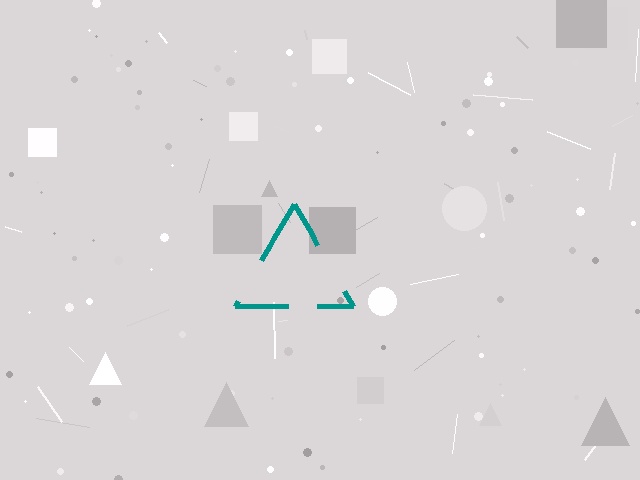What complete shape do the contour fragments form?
The contour fragments form a triangle.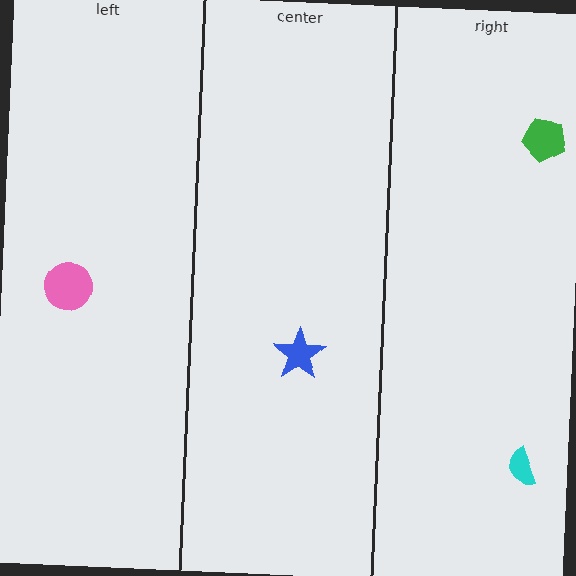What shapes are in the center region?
The blue star.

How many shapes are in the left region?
1.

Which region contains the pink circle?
The left region.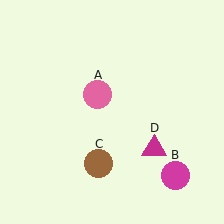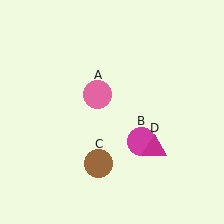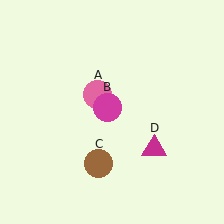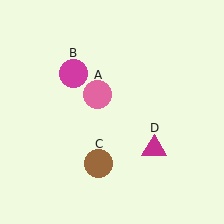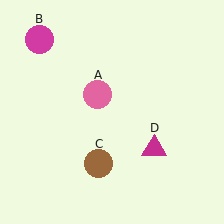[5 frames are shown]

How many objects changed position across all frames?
1 object changed position: magenta circle (object B).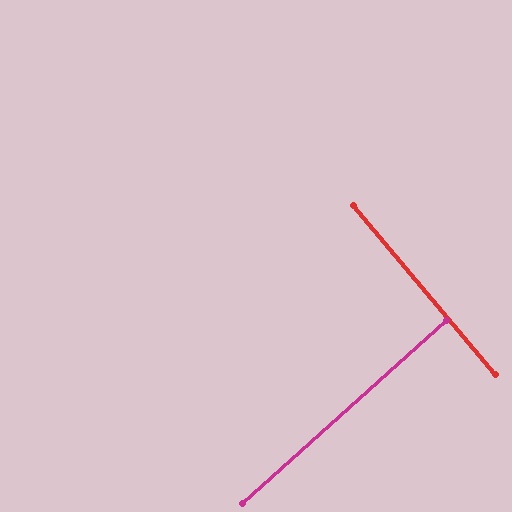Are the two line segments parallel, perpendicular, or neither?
Perpendicular — they meet at approximately 88°.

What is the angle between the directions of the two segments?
Approximately 88 degrees.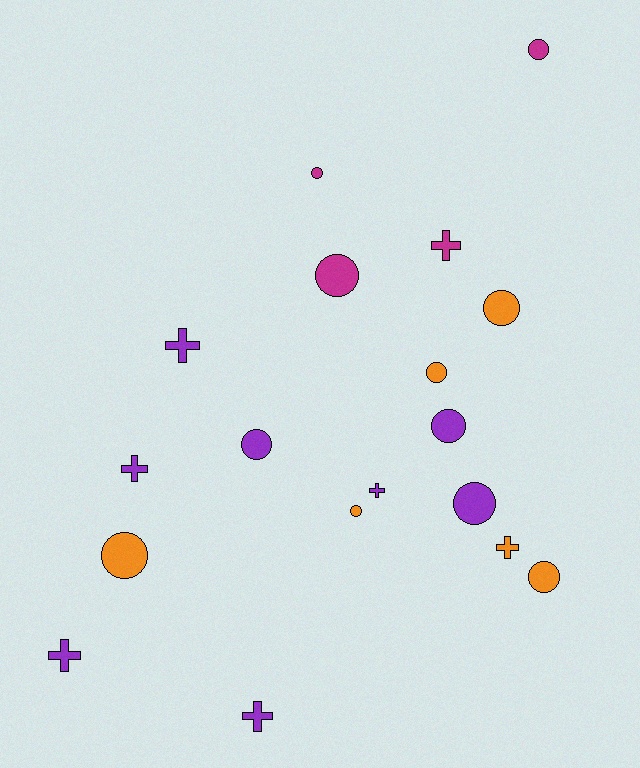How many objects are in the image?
There are 18 objects.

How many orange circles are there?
There are 5 orange circles.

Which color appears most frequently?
Purple, with 8 objects.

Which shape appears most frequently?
Circle, with 11 objects.